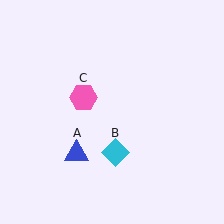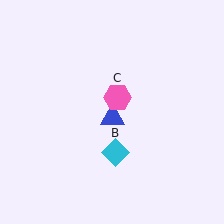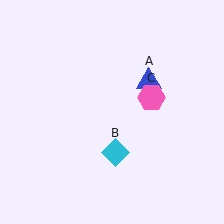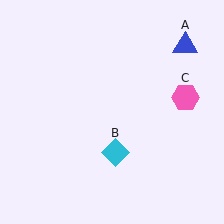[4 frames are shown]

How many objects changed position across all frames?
2 objects changed position: blue triangle (object A), pink hexagon (object C).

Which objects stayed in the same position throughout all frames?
Cyan diamond (object B) remained stationary.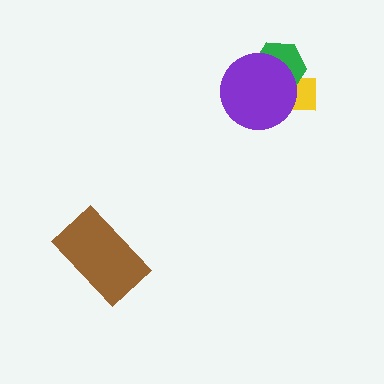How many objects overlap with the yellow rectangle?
2 objects overlap with the yellow rectangle.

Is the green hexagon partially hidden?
Yes, it is partially covered by another shape.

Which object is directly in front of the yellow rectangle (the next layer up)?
The green hexagon is directly in front of the yellow rectangle.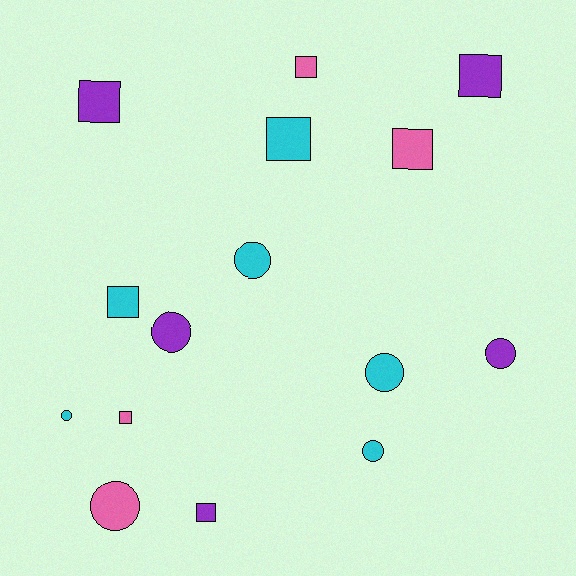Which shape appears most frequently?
Square, with 8 objects.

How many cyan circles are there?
There are 4 cyan circles.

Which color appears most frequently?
Cyan, with 6 objects.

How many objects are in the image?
There are 15 objects.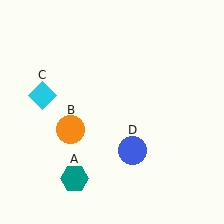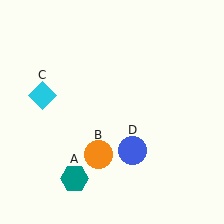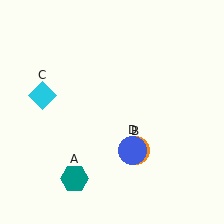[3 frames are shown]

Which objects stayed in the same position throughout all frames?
Teal hexagon (object A) and cyan diamond (object C) and blue circle (object D) remained stationary.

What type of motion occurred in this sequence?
The orange circle (object B) rotated counterclockwise around the center of the scene.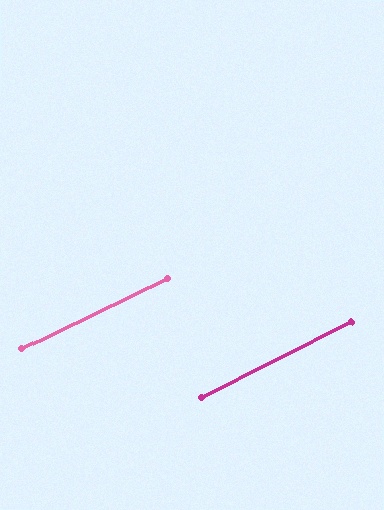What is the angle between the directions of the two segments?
Approximately 1 degree.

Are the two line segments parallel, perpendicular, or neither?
Parallel — their directions differ by only 1.1°.